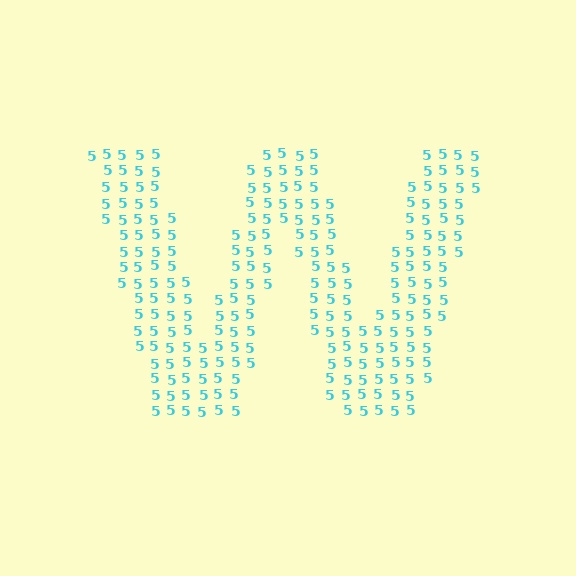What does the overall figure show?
The overall figure shows the letter W.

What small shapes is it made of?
It is made of small digit 5's.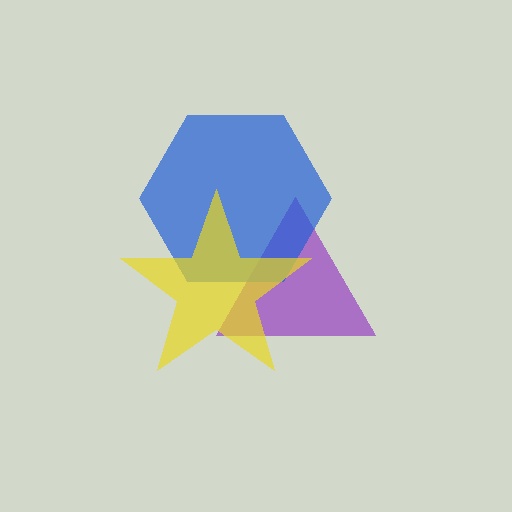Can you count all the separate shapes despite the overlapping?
Yes, there are 3 separate shapes.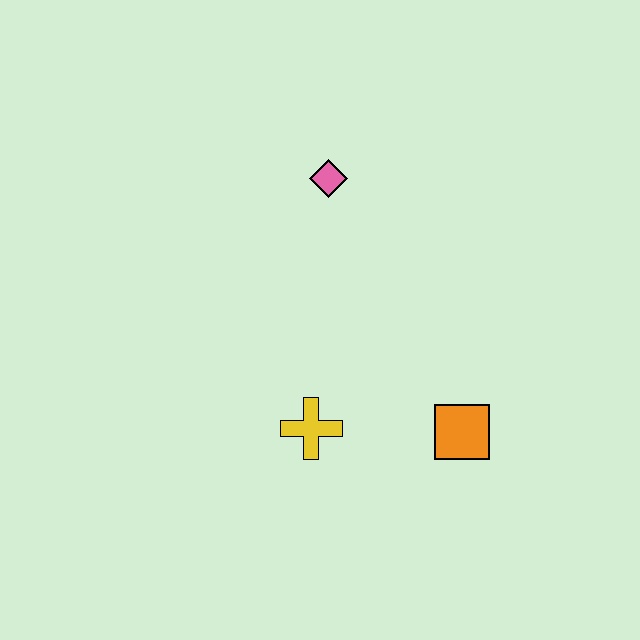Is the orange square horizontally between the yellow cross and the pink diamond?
No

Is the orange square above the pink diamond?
No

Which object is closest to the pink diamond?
The yellow cross is closest to the pink diamond.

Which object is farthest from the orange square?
The pink diamond is farthest from the orange square.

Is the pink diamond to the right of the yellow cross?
Yes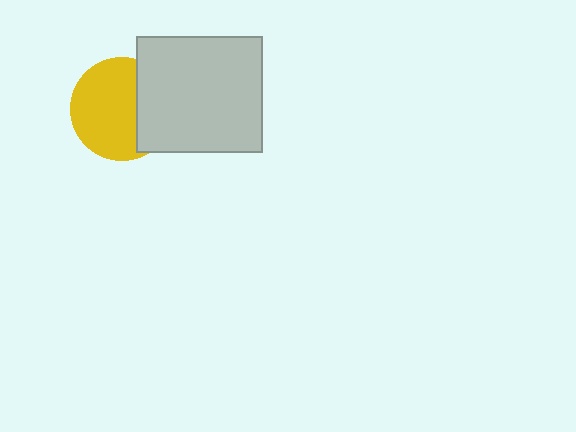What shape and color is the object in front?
The object in front is a light gray rectangle.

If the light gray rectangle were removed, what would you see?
You would see the complete yellow circle.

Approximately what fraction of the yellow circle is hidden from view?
Roughly 33% of the yellow circle is hidden behind the light gray rectangle.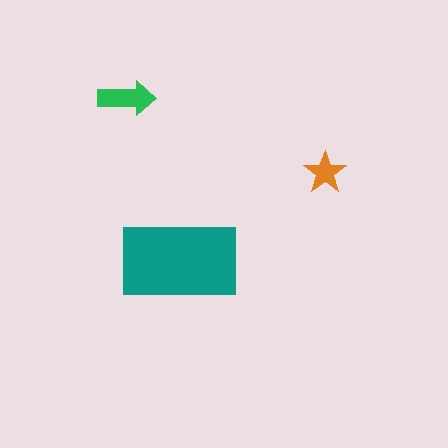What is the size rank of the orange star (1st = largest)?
3rd.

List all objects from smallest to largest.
The orange star, the green arrow, the teal rectangle.